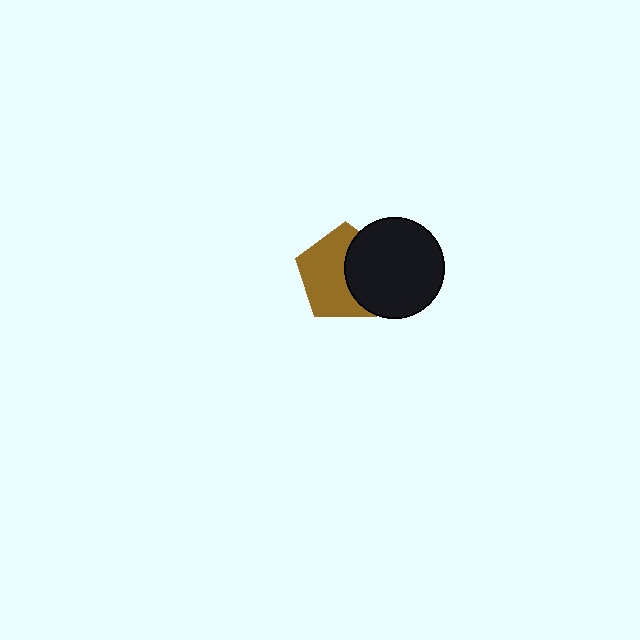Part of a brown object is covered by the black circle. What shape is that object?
It is a pentagon.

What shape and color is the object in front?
The object in front is a black circle.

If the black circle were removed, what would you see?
You would see the complete brown pentagon.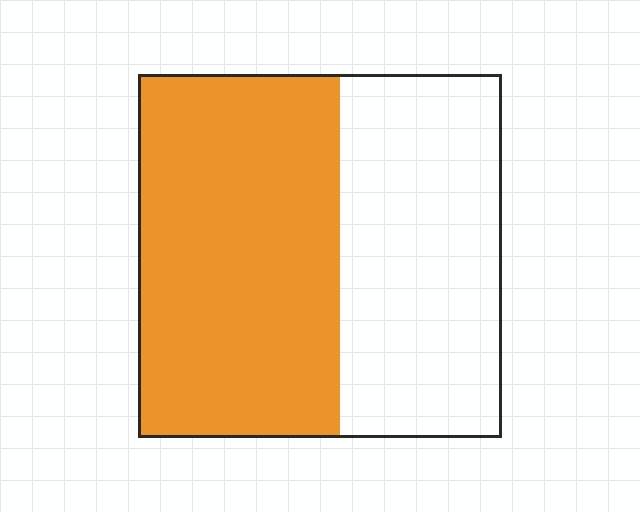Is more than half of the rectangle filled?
Yes.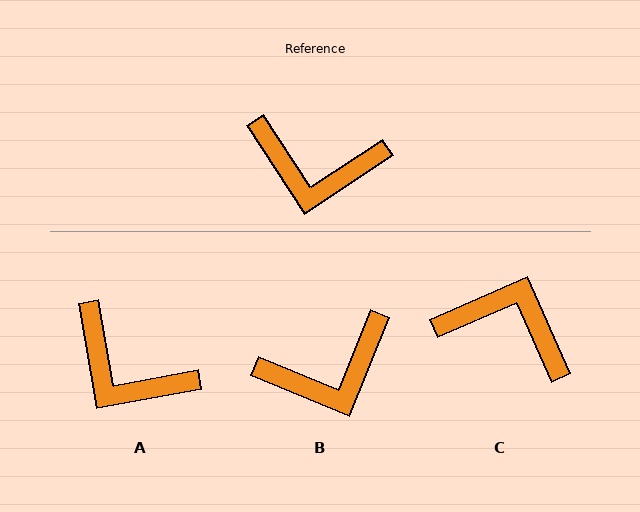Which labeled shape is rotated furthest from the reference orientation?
C, about 170 degrees away.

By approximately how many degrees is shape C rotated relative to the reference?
Approximately 170 degrees counter-clockwise.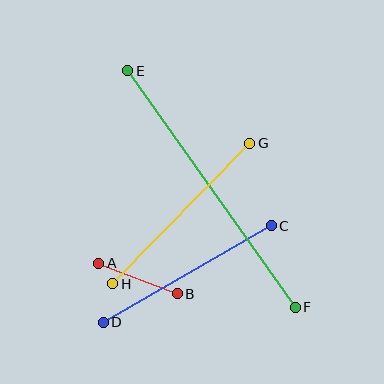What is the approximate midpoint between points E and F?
The midpoint is at approximately (211, 189) pixels.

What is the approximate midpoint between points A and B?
The midpoint is at approximately (138, 278) pixels.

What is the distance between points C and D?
The distance is approximately 194 pixels.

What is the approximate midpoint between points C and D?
The midpoint is at approximately (187, 274) pixels.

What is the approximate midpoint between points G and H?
The midpoint is at approximately (181, 214) pixels.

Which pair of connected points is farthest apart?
Points E and F are farthest apart.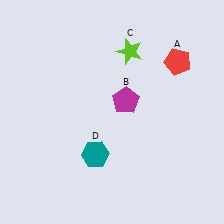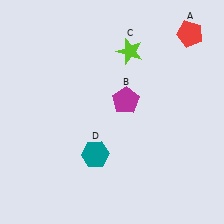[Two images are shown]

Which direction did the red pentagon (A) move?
The red pentagon (A) moved up.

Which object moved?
The red pentagon (A) moved up.